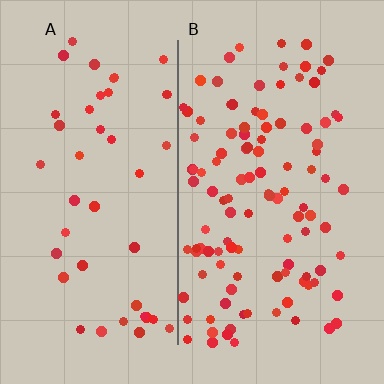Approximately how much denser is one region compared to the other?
Approximately 2.5× — region B over region A.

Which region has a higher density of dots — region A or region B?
B (the right).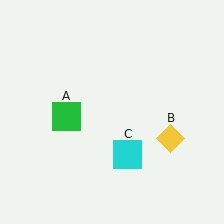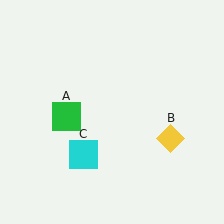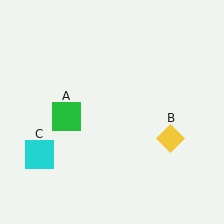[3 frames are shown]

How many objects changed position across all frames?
1 object changed position: cyan square (object C).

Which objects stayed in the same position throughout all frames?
Green square (object A) and yellow diamond (object B) remained stationary.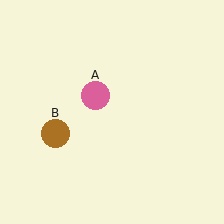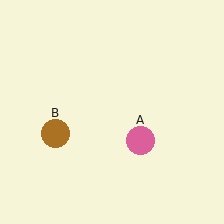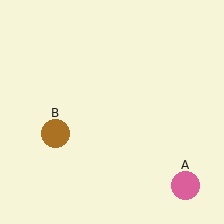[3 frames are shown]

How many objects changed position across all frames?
1 object changed position: pink circle (object A).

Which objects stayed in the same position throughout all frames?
Brown circle (object B) remained stationary.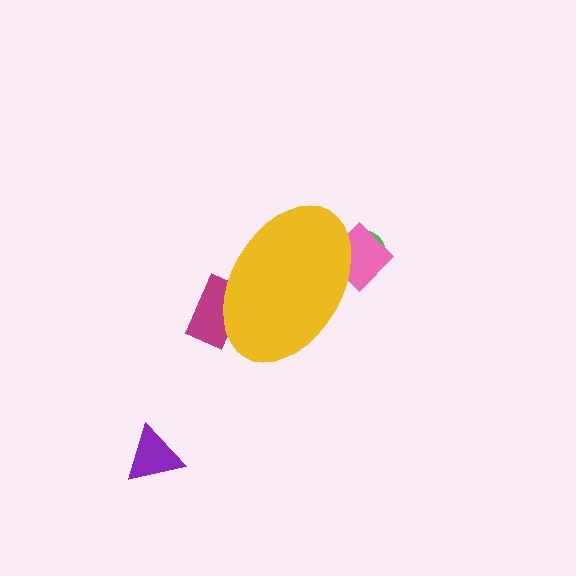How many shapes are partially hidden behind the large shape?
3 shapes are partially hidden.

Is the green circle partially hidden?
Yes, the green circle is partially hidden behind the yellow ellipse.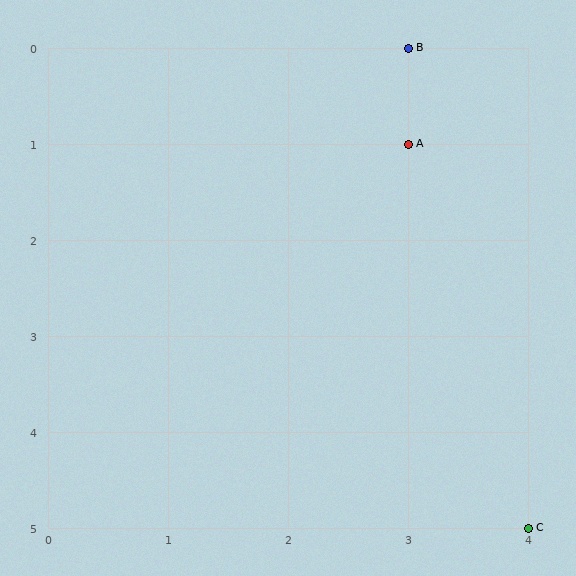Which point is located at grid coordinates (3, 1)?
Point A is at (3, 1).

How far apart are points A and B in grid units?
Points A and B are 1 row apart.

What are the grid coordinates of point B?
Point B is at grid coordinates (3, 0).